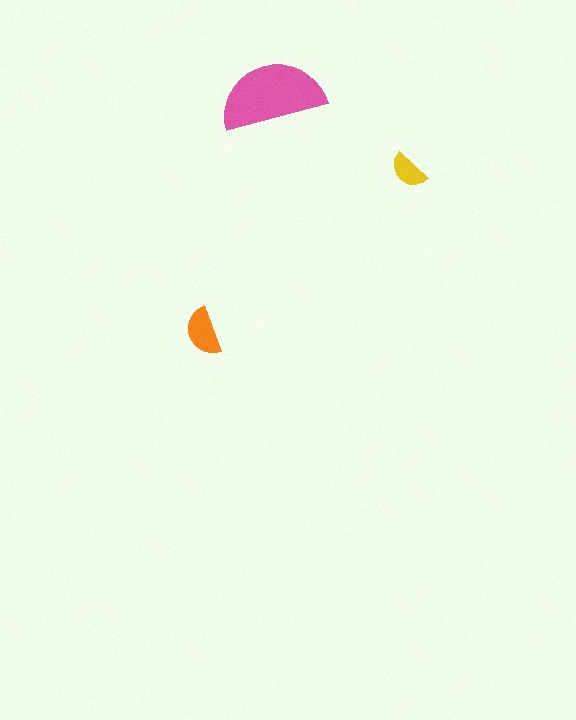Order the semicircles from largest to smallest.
the pink one, the orange one, the yellow one.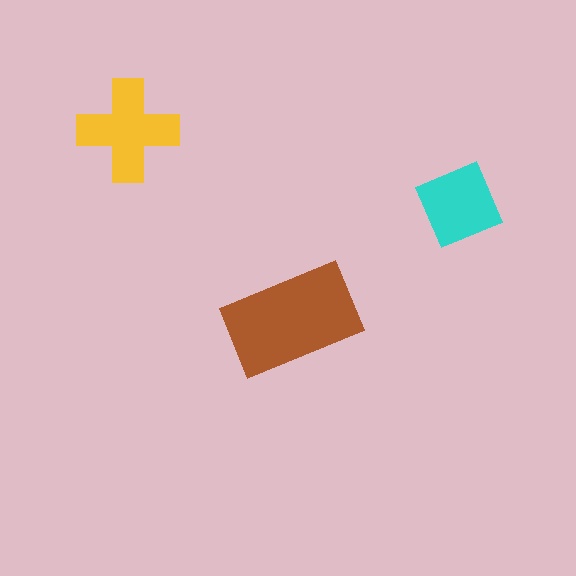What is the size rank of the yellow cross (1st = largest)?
2nd.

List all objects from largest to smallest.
The brown rectangle, the yellow cross, the cyan diamond.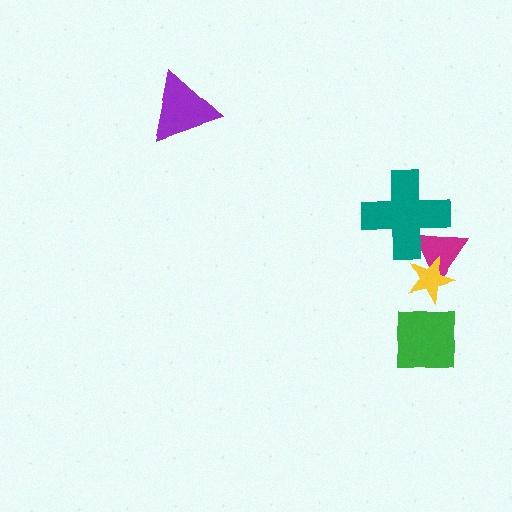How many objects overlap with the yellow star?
1 object overlaps with the yellow star.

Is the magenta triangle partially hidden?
Yes, it is partially covered by another shape.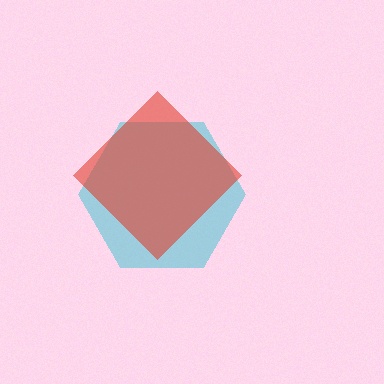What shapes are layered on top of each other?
The layered shapes are: a cyan hexagon, a red diamond.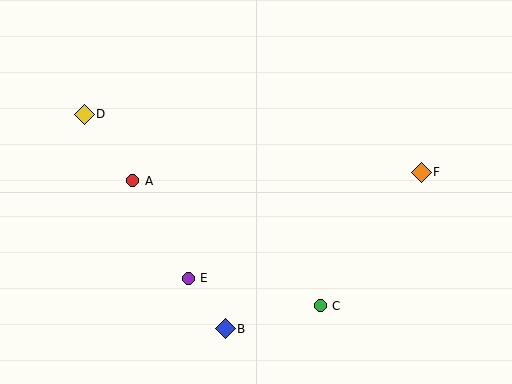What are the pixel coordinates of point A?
Point A is at (133, 181).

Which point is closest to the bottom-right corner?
Point C is closest to the bottom-right corner.